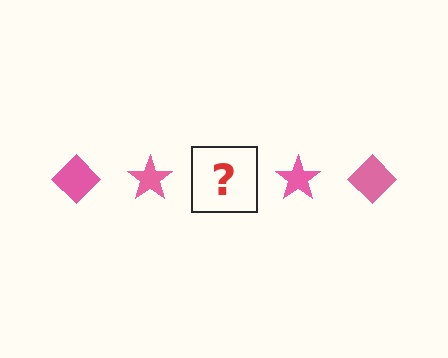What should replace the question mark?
The question mark should be replaced with a pink diamond.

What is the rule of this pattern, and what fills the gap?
The rule is that the pattern cycles through diamond, star shapes in pink. The gap should be filled with a pink diamond.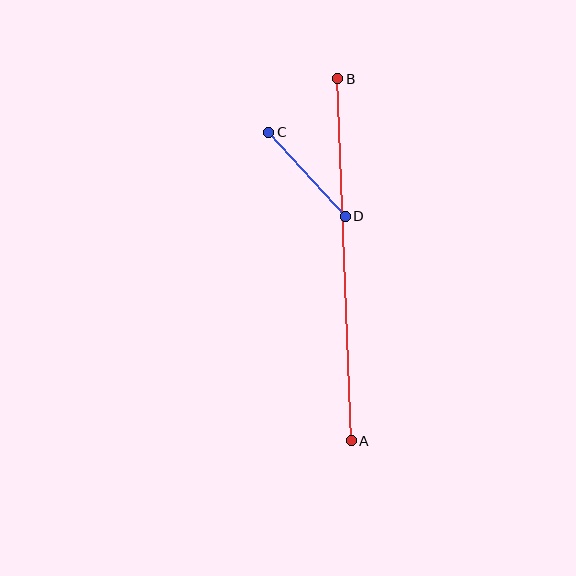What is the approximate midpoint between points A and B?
The midpoint is at approximately (345, 260) pixels.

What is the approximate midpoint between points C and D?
The midpoint is at approximately (307, 174) pixels.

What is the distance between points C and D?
The distance is approximately 114 pixels.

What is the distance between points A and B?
The distance is approximately 363 pixels.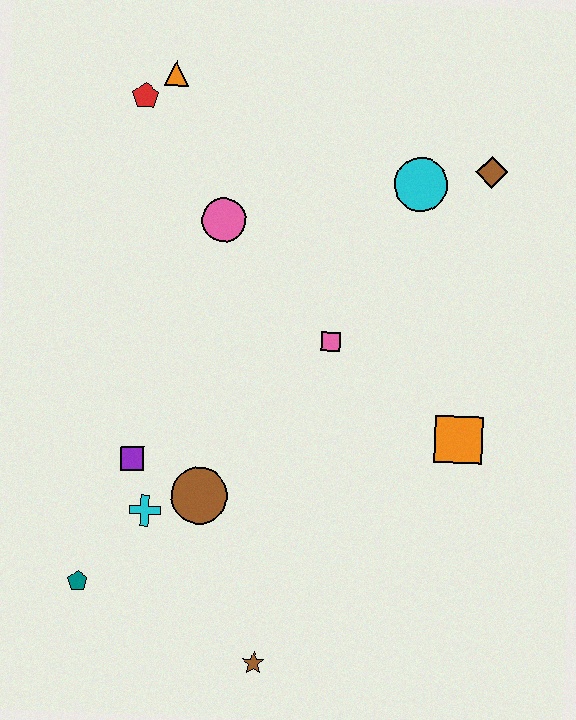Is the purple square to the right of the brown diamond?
No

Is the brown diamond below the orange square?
No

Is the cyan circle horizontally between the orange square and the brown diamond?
No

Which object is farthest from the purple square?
The brown diamond is farthest from the purple square.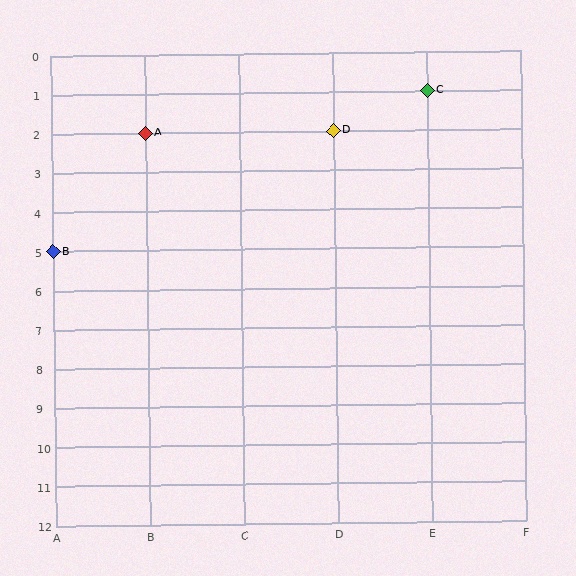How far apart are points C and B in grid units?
Points C and B are 4 columns and 4 rows apart (about 5.7 grid units diagonally).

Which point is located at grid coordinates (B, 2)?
Point A is at (B, 2).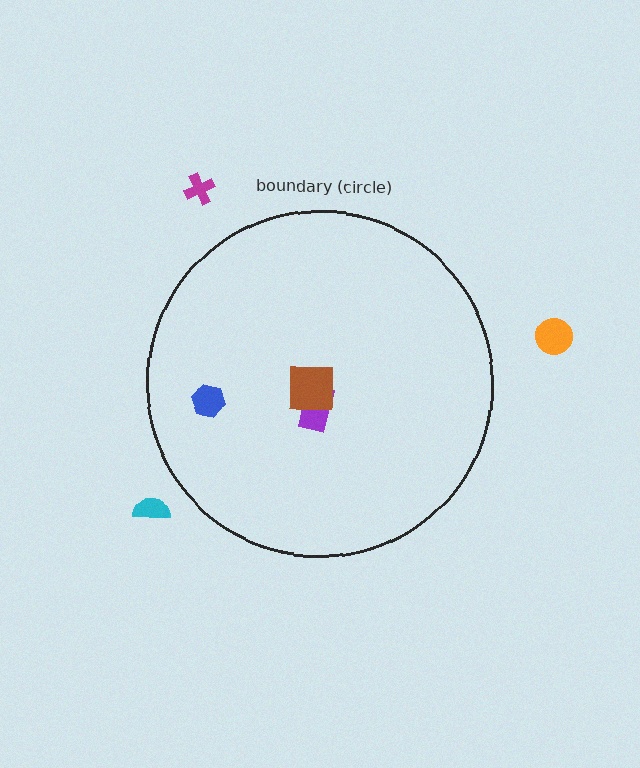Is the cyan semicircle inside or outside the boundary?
Outside.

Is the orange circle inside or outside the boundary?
Outside.